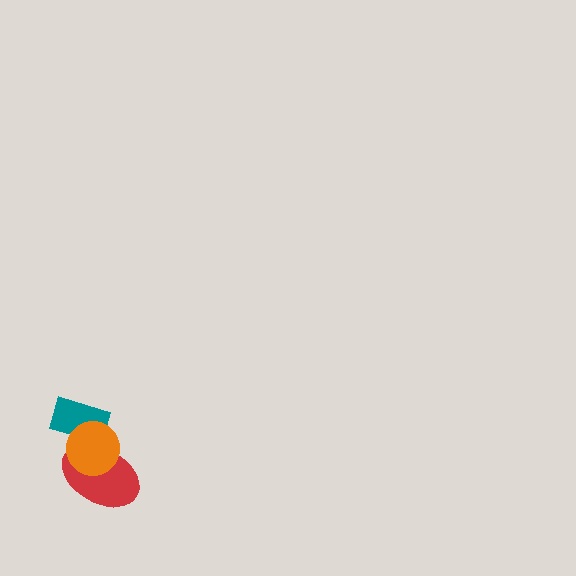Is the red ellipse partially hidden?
Yes, it is partially covered by another shape.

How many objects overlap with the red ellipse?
2 objects overlap with the red ellipse.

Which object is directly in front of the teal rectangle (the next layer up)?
The red ellipse is directly in front of the teal rectangle.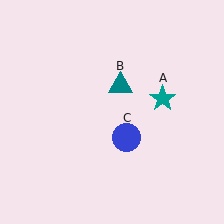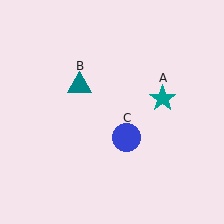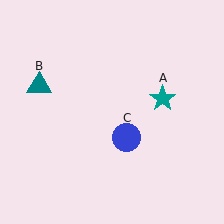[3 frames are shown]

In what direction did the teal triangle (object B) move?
The teal triangle (object B) moved left.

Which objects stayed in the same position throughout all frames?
Teal star (object A) and blue circle (object C) remained stationary.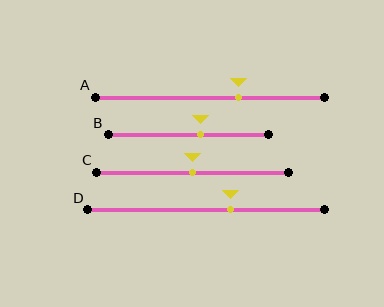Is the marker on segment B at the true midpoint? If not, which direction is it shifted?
No, the marker on segment B is shifted to the right by about 8% of the segment length.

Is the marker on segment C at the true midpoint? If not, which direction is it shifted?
Yes, the marker on segment C is at the true midpoint.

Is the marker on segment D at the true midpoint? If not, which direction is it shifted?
No, the marker on segment D is shifted to the right by about 10% of the segment length.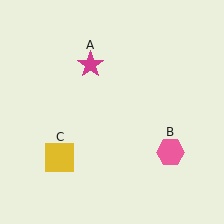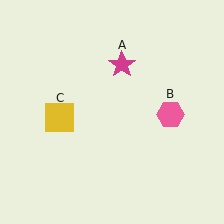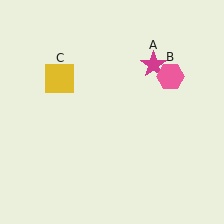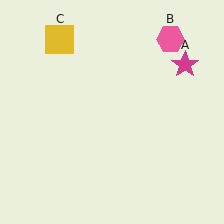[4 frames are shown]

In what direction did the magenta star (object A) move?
The magenta star (object A) moved right.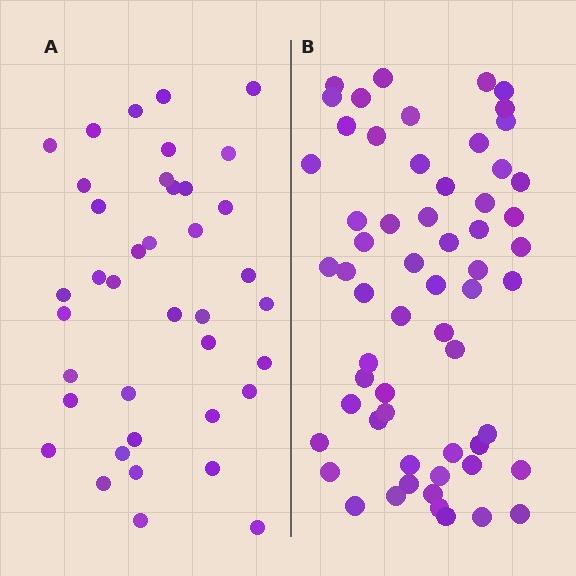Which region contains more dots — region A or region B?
Region B (the right region) has more dots.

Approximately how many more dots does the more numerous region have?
Region B has approximately 20 more dots than region A.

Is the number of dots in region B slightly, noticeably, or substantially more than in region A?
Region B has substantially more. The ratio is roughly 1.5 to 1.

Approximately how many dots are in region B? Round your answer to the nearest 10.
About 60 dots.